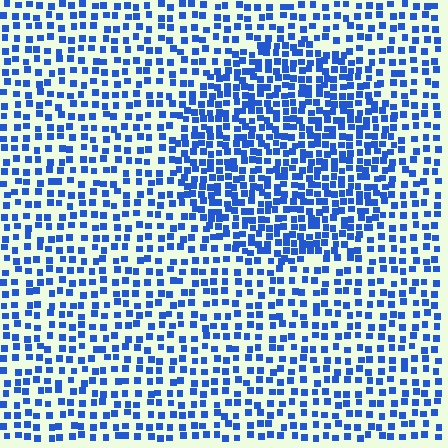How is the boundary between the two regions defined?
The boundary is defined by a change in element density (approximately 1.8x ratio). All elements are the same color, size, and shape.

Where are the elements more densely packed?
The elements are more densely packed inside the circle boundary.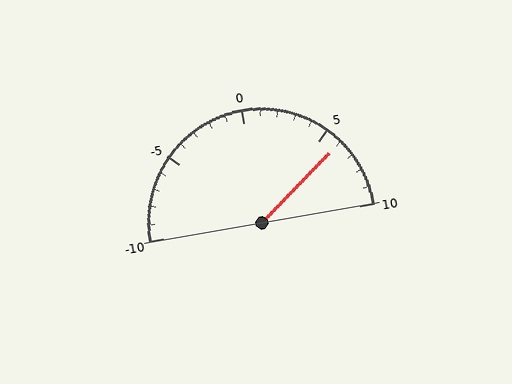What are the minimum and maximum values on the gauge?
The gauge ranges from -10 to 10.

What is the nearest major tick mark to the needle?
The nearest major tick mark is 5.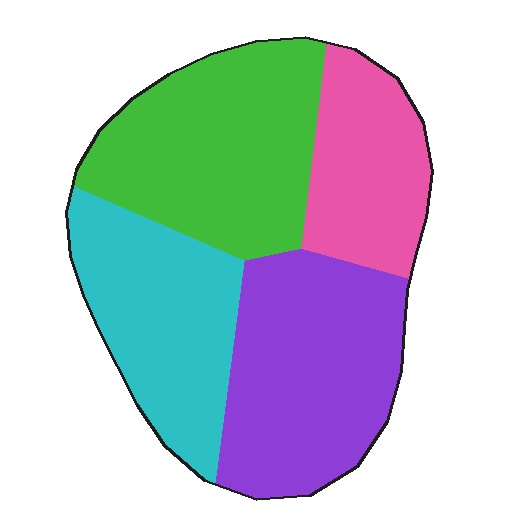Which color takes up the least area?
Pink, at roughly 20%.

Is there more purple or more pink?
Purple.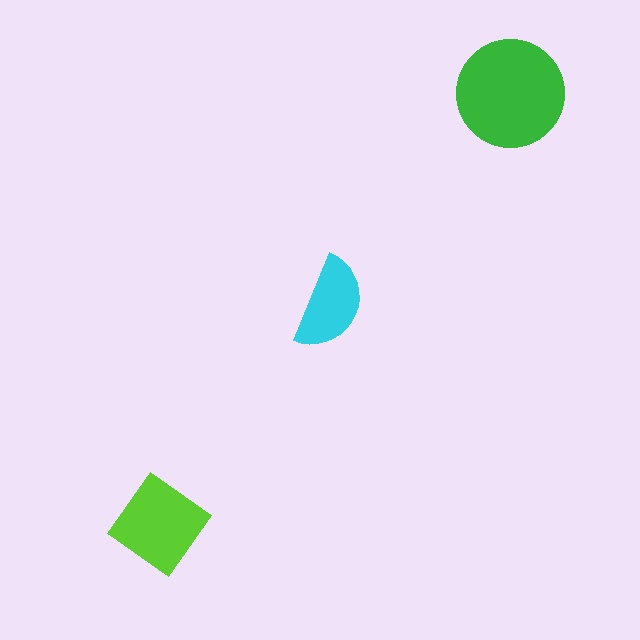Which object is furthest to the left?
The lime diamond is leftmost.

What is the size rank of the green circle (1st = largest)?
1st.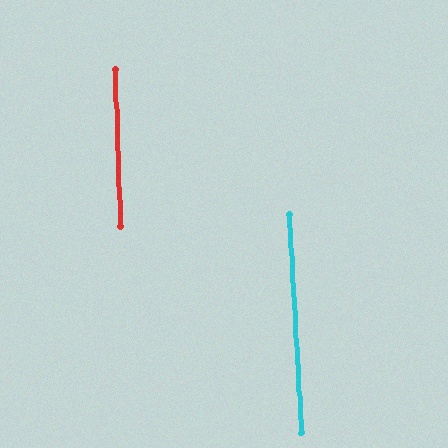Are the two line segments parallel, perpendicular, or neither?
Parallel — their directions differ by only 1.7°.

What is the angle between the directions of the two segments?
Approximately 2 degrees.